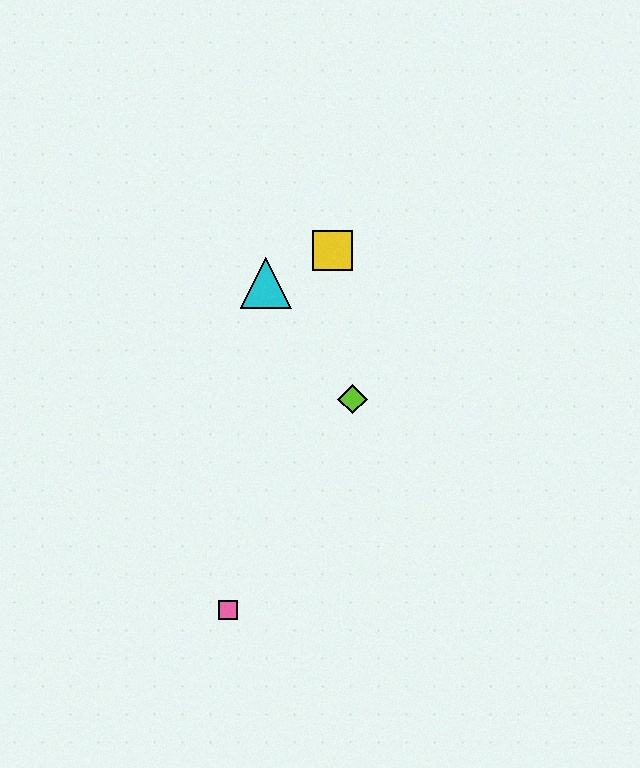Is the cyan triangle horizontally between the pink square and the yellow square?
Yes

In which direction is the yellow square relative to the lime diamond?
The yellow square is above the lime diamond.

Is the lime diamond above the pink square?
Yes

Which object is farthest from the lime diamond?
The pink square is farthest from the lime diamond.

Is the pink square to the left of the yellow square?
Yes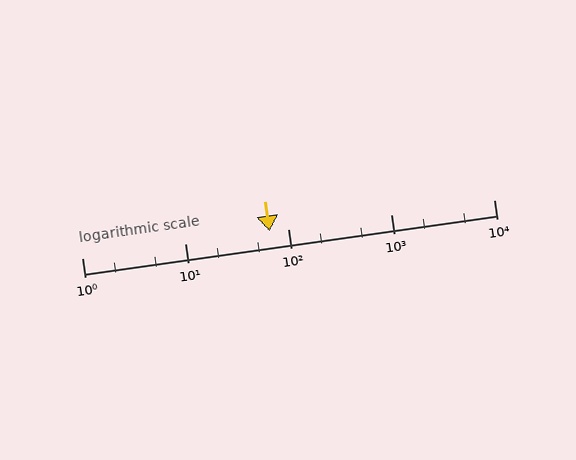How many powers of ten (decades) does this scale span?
The scale spans 4 decades, from 1 to 10000.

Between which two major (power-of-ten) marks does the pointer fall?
The pointer is between 10 and 100.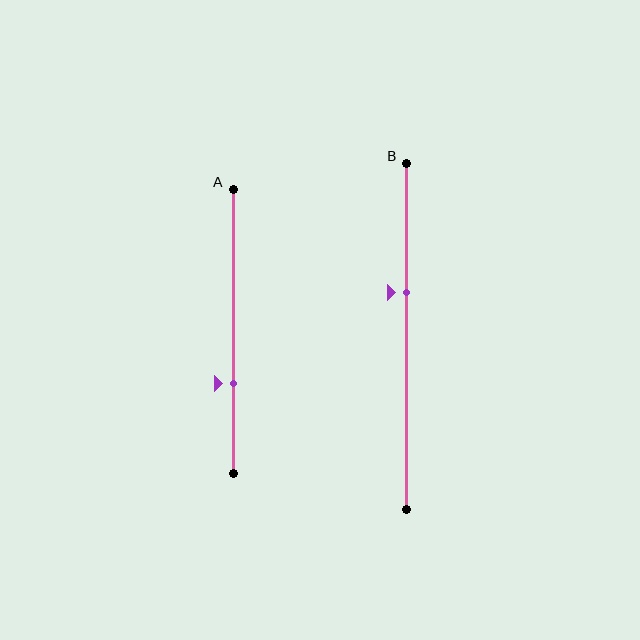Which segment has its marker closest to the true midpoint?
Segment B has its marker closest to the true midpoint.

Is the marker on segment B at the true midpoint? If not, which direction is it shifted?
No, the marker on segment B is shifted upward by about 13% of the segment length.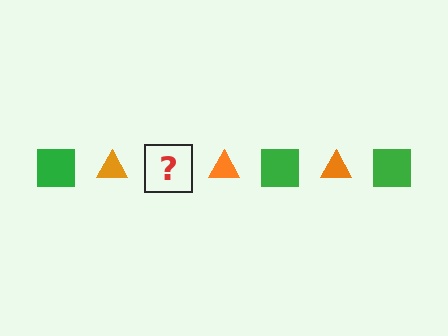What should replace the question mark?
The question mark should be replaced with a green square.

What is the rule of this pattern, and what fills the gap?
The rule is that the pattern alternates between green square and orange triangle. The gap should be filled with a green square.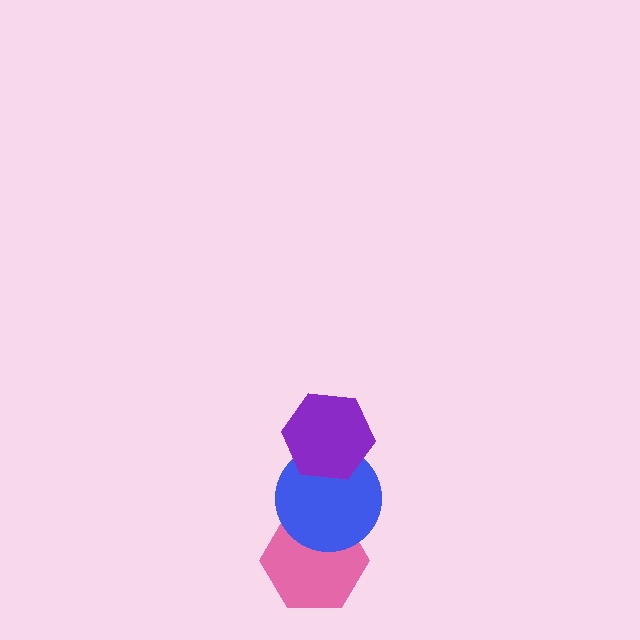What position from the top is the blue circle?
The blue circle is 2nd from the top.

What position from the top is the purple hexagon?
The purple hexagon is 1st from the top.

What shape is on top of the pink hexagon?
The blue circle is on top of the pink hexagon.